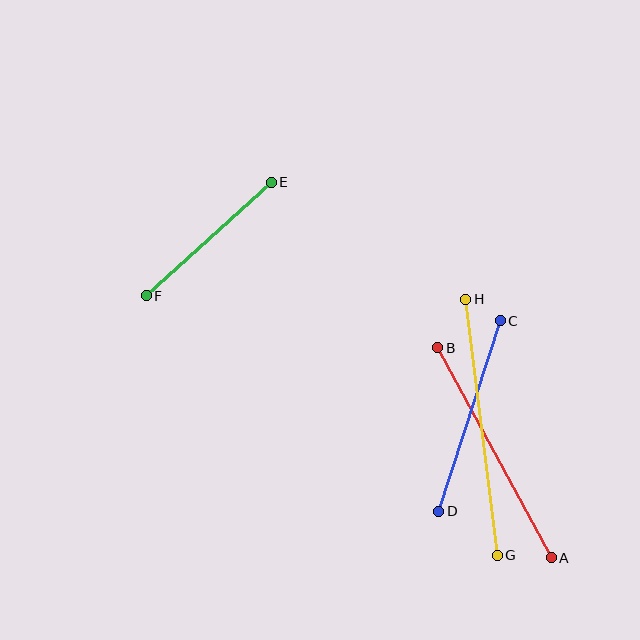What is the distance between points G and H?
The distance is approximately 258 pixels.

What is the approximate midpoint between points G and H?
The midpoint is at approximately (481, 427) pixels.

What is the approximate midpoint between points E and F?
The midpoint is at approximately (209, 239) pixels.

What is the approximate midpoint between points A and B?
The midpoint is at approximately (495, 453) pixels.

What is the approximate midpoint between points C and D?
The midpoint is at approximately (470, 416) pixels.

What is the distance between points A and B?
The distance is approximately 239 pixels.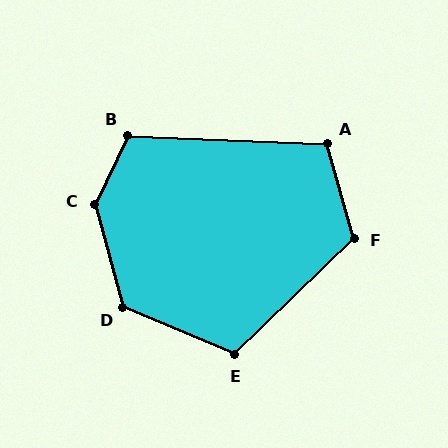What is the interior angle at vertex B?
Approximately 113 degrees (obtuse).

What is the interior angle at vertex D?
Approximately 129 degrees (obtuse).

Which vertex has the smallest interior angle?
A, at approximately 108 degrees.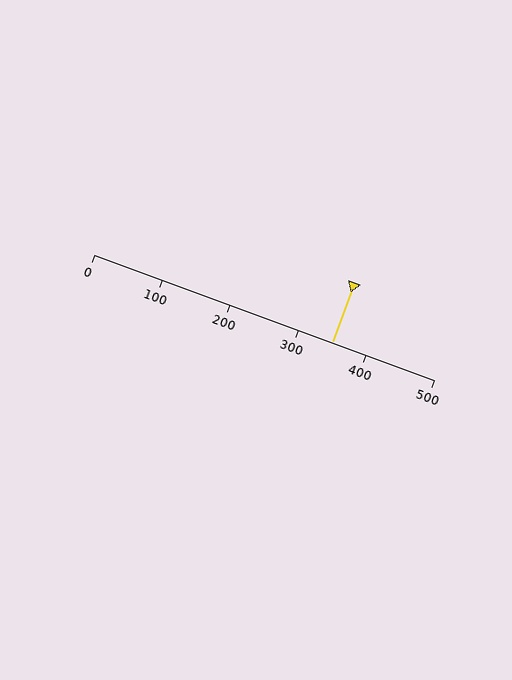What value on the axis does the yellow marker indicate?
The marker indicates approximately 350.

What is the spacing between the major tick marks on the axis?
The major ticks are spaced 100 apart.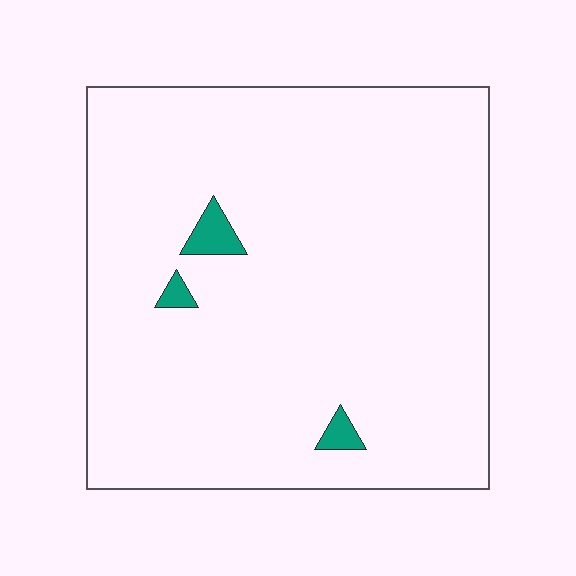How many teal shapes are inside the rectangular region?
3.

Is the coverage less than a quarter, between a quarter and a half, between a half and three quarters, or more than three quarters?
Less than a quarter.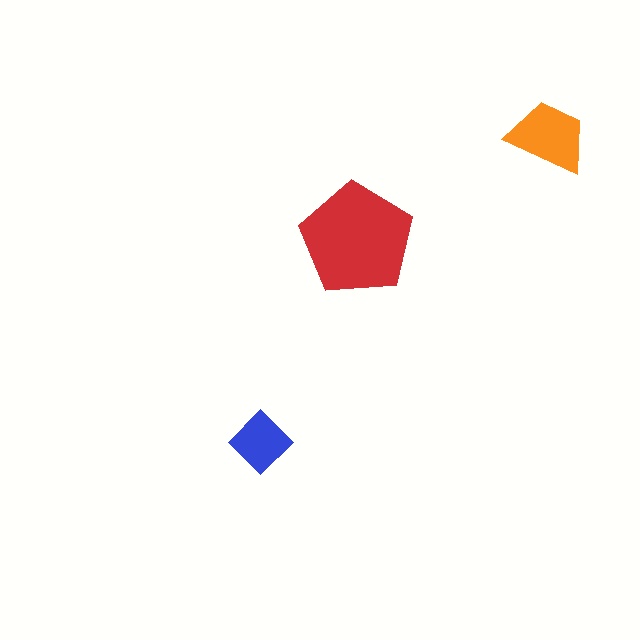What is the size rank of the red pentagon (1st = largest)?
1st.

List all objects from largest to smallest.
The red pentagon, the orange trapezoid, the blue diamond.